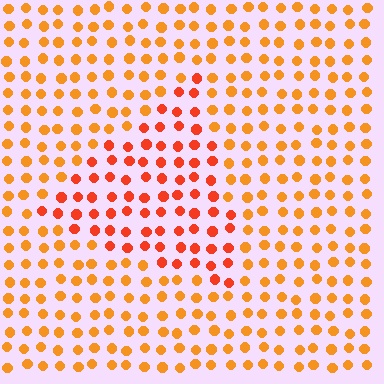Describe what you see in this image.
The image is filled with small orange elements in a uniform arrangement. A triangle-shaped region is visible where the elements are tinted to a slightly different hue, forming a subtle color boundary.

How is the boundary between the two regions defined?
The boundary is defined purely by a slight shift in hue (about 25 degrees). Spacing, size, and orientation are identical on both sides.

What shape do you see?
I see a triangle.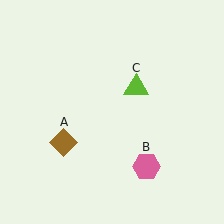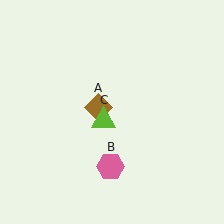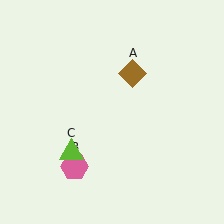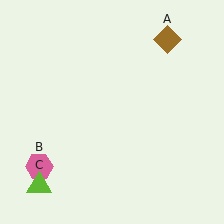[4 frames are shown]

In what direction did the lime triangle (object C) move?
The lime triangle (object C) moved down and to the left.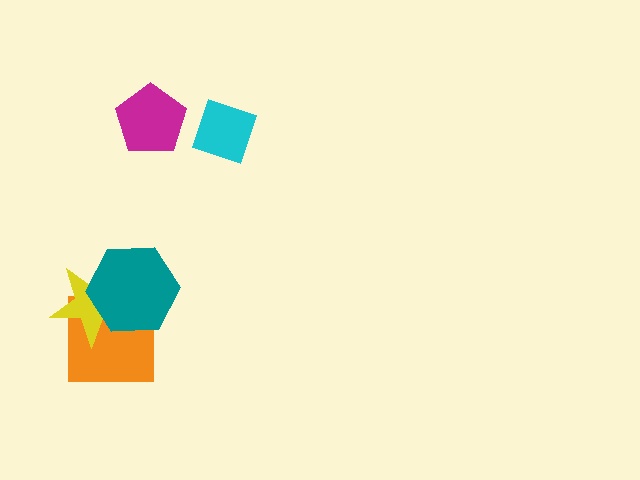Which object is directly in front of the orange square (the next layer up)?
The yellow star is directly in front of the orange square.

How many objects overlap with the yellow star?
2 objects overlap with the yellow star.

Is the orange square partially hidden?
Yes, it is partially covered by another shape.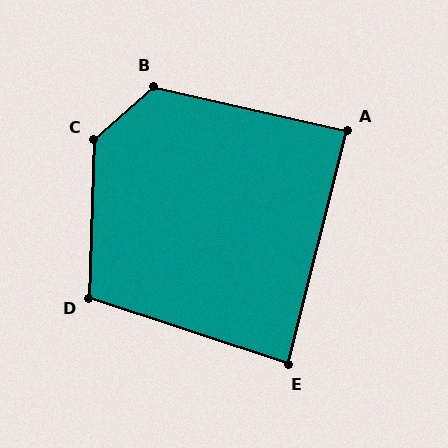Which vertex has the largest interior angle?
C, at approximately 134 degrees.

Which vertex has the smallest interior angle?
E, at approximately 86 degrees.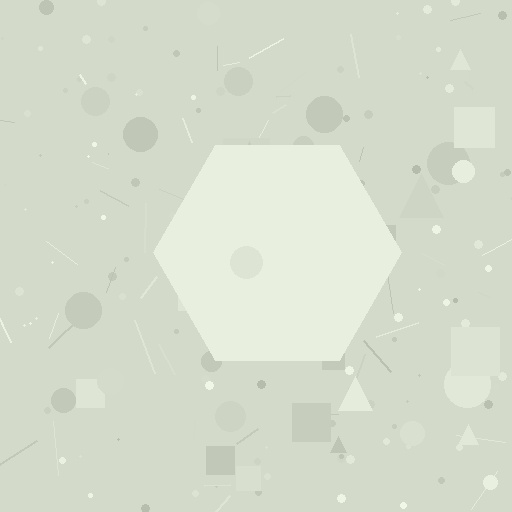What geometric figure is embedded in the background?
A hexagon is embedded in the background.